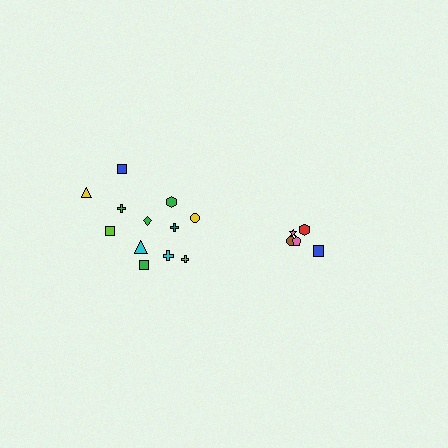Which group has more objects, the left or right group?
The left group.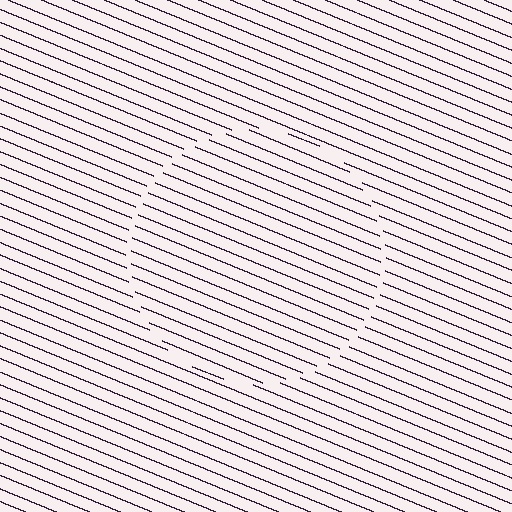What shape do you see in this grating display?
An illusory circle. The interior of the shape contains the same grating, shifted by half a period — the contour is defined by the phase discontinuity where line-ends from the inner and outer gratings abut.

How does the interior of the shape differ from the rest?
The interior of the shape contains the same grating, shifted by half a period — the contour is defined by the phase discontinuity where line-ends from the inner and outer gratings abut.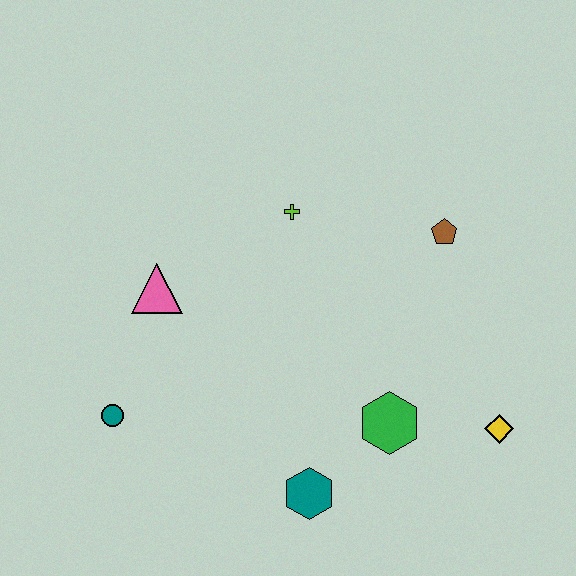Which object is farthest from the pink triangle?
The yellow diamond is farthest from the pink triangle.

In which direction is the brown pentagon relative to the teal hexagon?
The brown pentagon is above the teal hexagon.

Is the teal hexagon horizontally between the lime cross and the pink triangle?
No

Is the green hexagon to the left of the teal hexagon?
No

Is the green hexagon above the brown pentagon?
No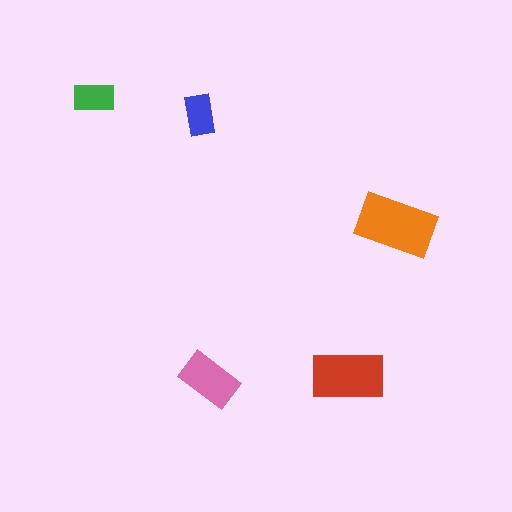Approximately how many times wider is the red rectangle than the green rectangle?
About 2 times wider.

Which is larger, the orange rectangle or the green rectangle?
The orange one.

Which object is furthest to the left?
The green rectangle is leftmost.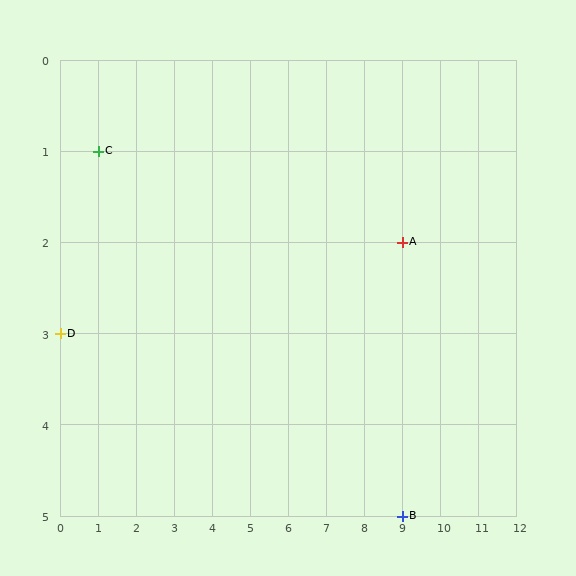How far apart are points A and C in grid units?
Points A and C are 8 columns and 1 row apart (about 8.1 grid units diagonally).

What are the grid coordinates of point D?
Point D is at grid coordinates (0, 3).